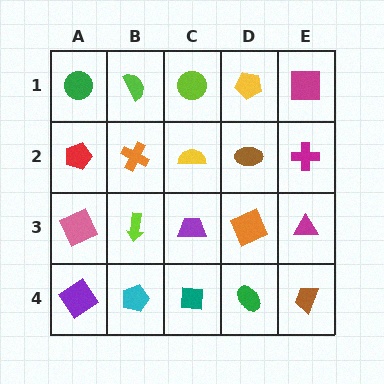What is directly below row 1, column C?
A yellow semicircle.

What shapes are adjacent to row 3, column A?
A red pentagon (row 2, column A), a purple diamond (row 4, column A), a lime arrow (row 3, column B).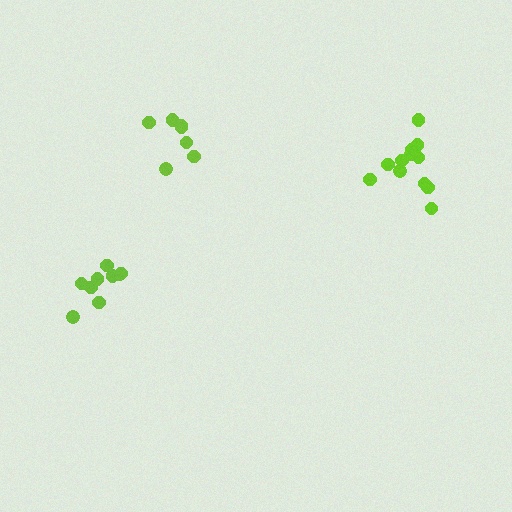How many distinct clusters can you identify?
There are 3 distinct clusters.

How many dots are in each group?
Group 1: 12 dots, Group 2: 9 dots, Group 3: 7 dots (28 total).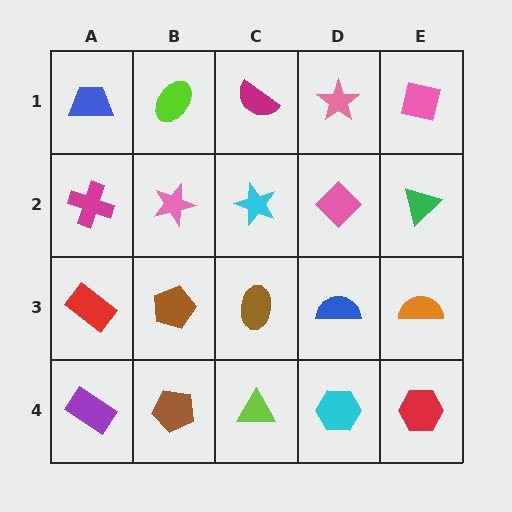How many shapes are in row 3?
5 shapes.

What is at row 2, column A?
A magenta cross.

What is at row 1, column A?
A blue trapezoid.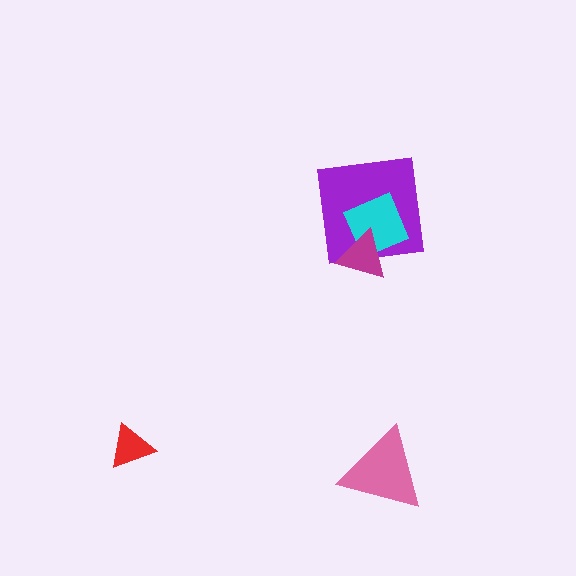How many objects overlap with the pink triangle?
0 objects overlap with the pink triangle.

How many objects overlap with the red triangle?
0 objects overlap with the red triangle.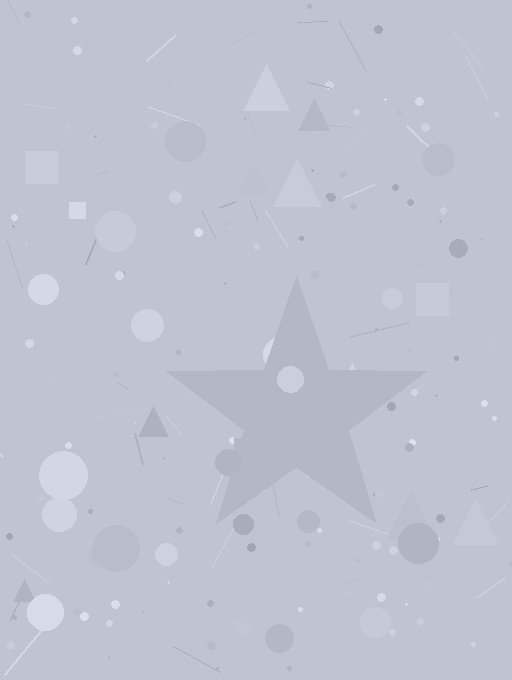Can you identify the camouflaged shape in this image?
The camouflaged shape is a star.